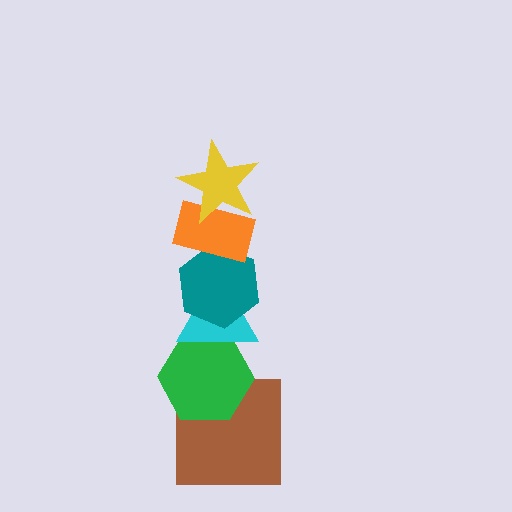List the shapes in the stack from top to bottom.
From top to bottom: the yellow star, the orange rectangle, the teal hexagon, the cyan triangle, the green hexagon, the brown square.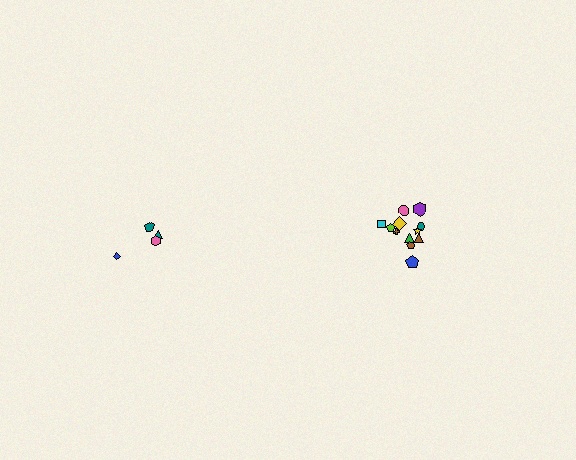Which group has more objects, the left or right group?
The right group.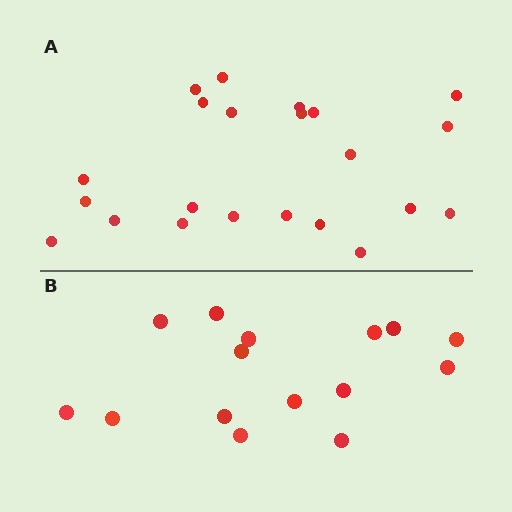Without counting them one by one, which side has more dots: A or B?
Region A (the top region) has more dots.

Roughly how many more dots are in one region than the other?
Region A has roughly 8 or so more dots than region B.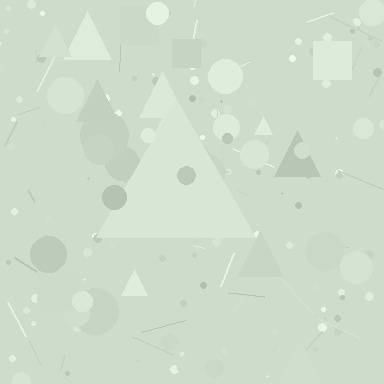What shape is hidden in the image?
A triangle is hidden in the image.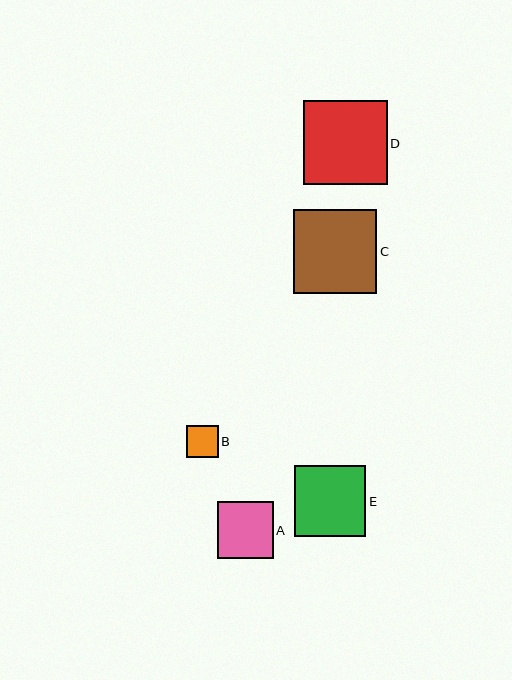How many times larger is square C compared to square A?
Square C is approximately 1.5 times the size of square A.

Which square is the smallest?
Square B is the smallest with a size of approximately 32 pixels.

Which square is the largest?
Square D is the largest with a size of approximately 84 pixels.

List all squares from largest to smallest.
From largest to smallest: D, C, E, A, B.